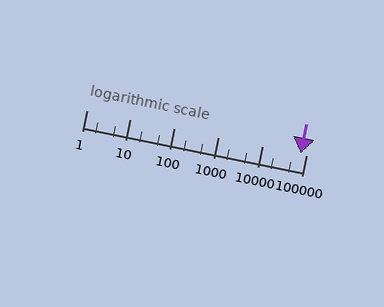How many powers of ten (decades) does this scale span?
The scale spans 5 decades, from 1 to 100000.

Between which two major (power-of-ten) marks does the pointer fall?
The pointer is between 10000 and 100000.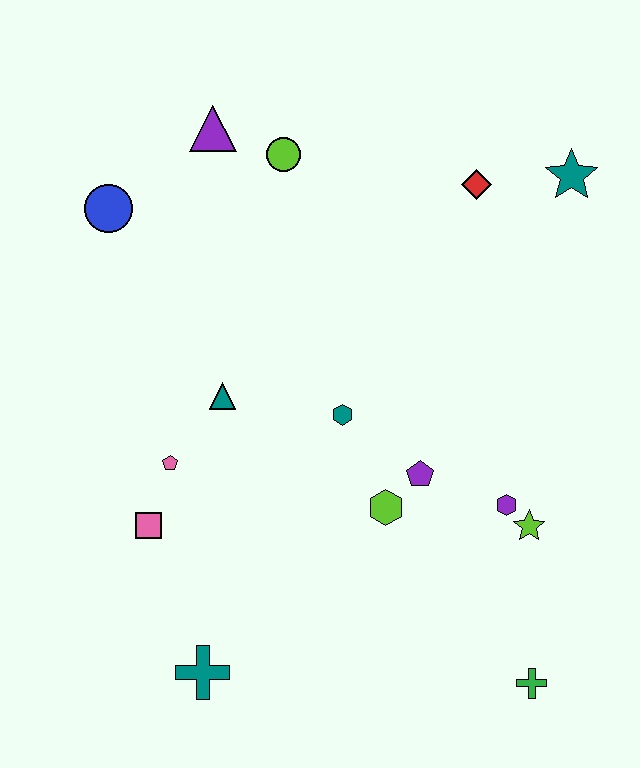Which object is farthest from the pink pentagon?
The teal star is farthest from the pink pentagon.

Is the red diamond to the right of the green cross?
No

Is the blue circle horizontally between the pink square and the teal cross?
No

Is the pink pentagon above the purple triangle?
No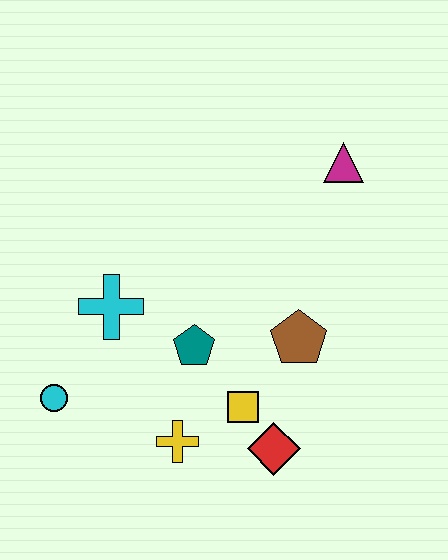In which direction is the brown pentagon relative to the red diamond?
The brown pentagon is above the red diamond.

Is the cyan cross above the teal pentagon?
Yes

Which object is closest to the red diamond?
The yellow square is closest to the red diamond.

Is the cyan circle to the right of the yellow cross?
No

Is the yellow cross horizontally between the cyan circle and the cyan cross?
No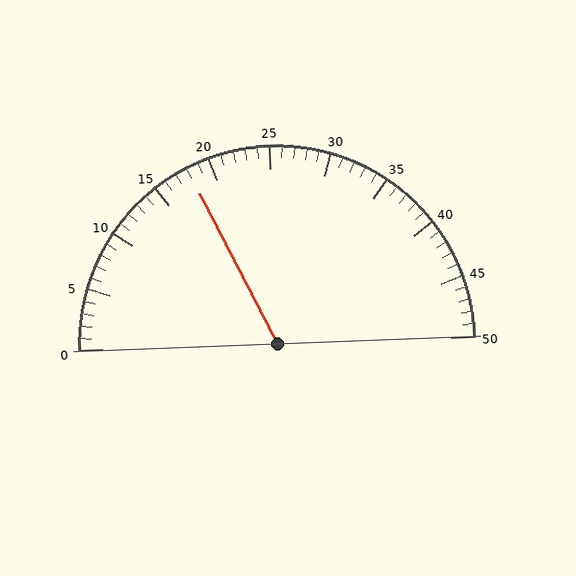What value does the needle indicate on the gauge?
The needle indicates approximately 18.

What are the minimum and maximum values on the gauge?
The gauge ranges from 0 to 50.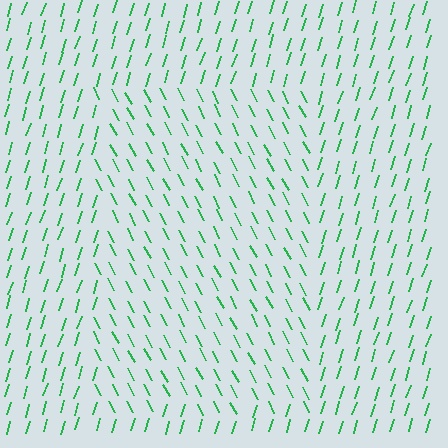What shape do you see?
I see a rectangle.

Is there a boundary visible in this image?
Yes, there is a texture boundary formed by a change in line orientation.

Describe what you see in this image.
The image is filled with small green line segments. A rectangle region in the image has lines oriented differently from the surrounding lines, creating a visible texture boundary.